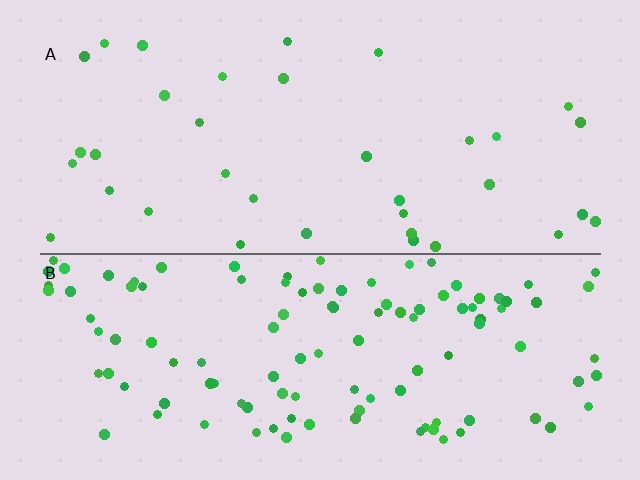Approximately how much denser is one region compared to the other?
Approximately 3.3× — region B over region A.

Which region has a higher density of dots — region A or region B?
B (the bottom).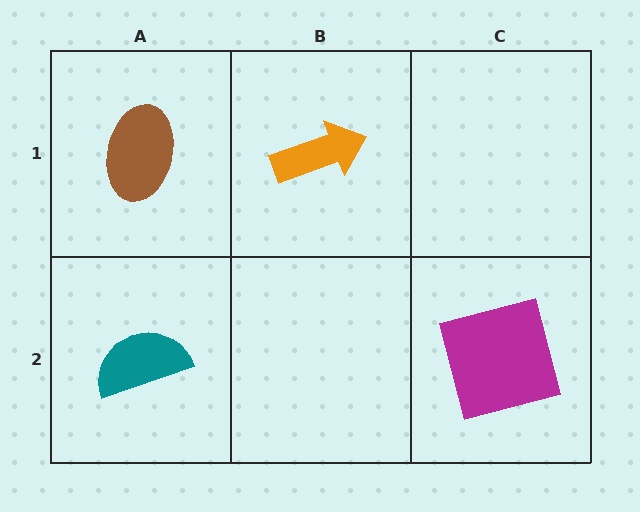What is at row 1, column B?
An orange arrow.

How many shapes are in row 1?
2 shapes.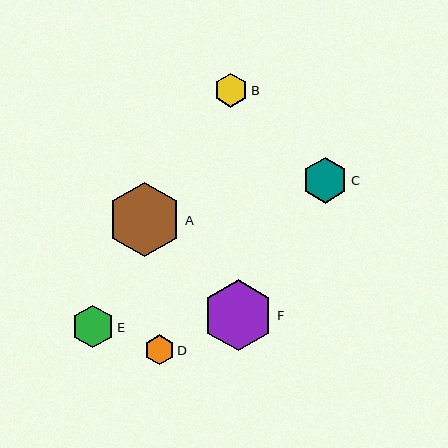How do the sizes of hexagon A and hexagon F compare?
Hexagon A and hexagon F are approximately the same size.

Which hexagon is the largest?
Hexagon A is the largest with a size of approximately 74 pixels.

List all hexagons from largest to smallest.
From largest to smallest: A, F, C, E, B, D.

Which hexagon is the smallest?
Hexagon D is the smallest with a size of approximately 30 pixels.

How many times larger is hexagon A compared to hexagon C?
Hexagon A is approximately 1.6 times the size of hexagon C.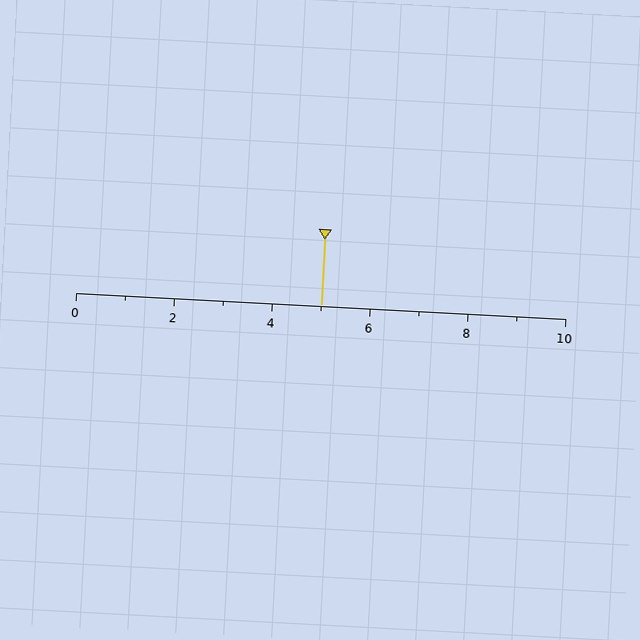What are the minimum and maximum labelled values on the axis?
The axis runs from 0 to 10.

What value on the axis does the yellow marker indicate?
The marker indicates approximately 5.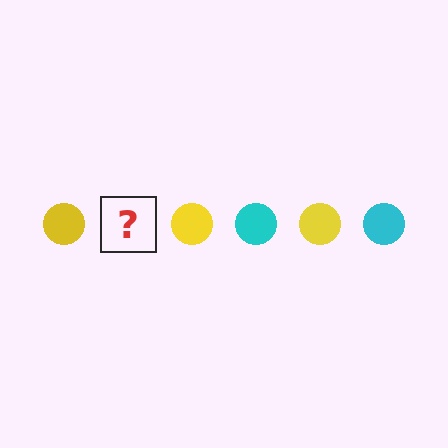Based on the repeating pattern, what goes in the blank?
The blank should be a cyan circle.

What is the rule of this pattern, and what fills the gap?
The rule is that the pattern cycles through yellow, cyan circles. The gap should be filled with a cyan circle.